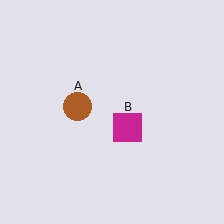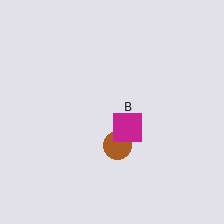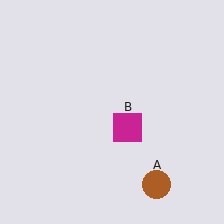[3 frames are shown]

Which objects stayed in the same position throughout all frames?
Magenta square (object B) remained stationary.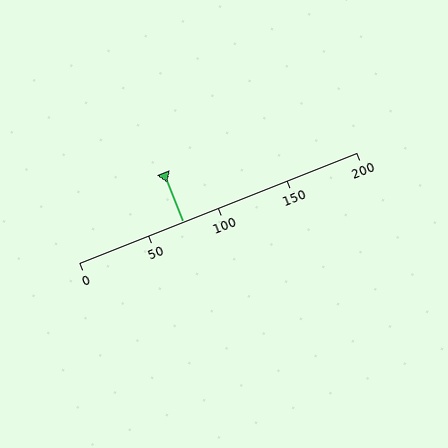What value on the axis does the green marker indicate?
The marker indicates approximately 75.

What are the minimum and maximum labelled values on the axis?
The axis runs from 0 to 200.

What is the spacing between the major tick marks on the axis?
The major ticks are spaced 50 apart.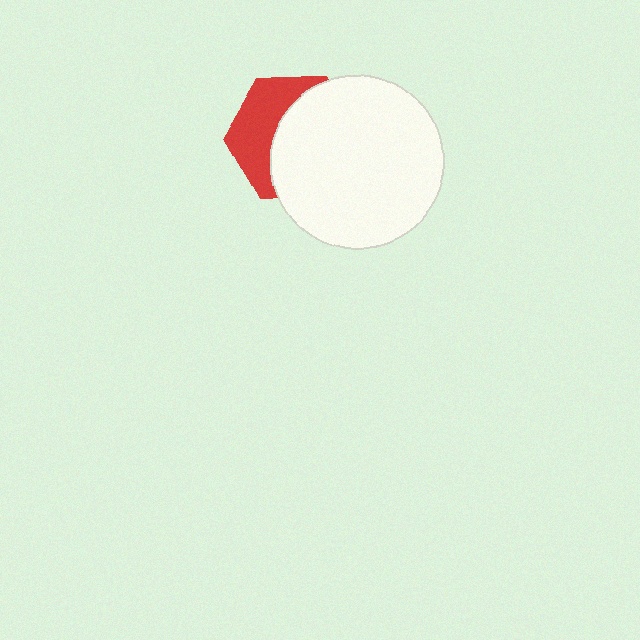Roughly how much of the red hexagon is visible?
A small part of it is visible (roughly 40%).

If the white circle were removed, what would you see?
You would see the complete red hexagon.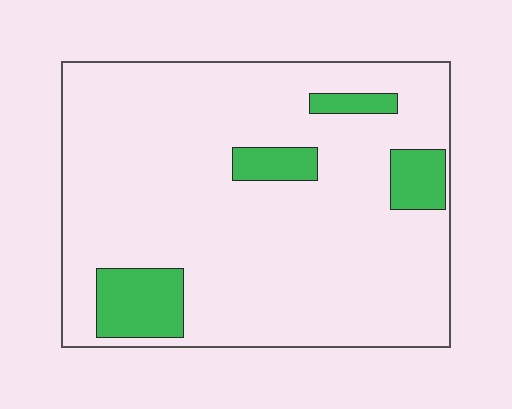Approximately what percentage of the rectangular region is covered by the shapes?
Approximately 15%.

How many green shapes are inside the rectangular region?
4.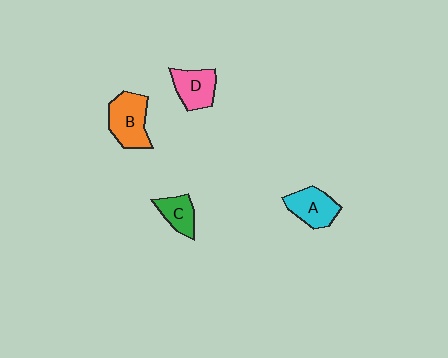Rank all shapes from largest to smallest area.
From largest to smallest: B (orange), A (cyan), D (pink), C (green).